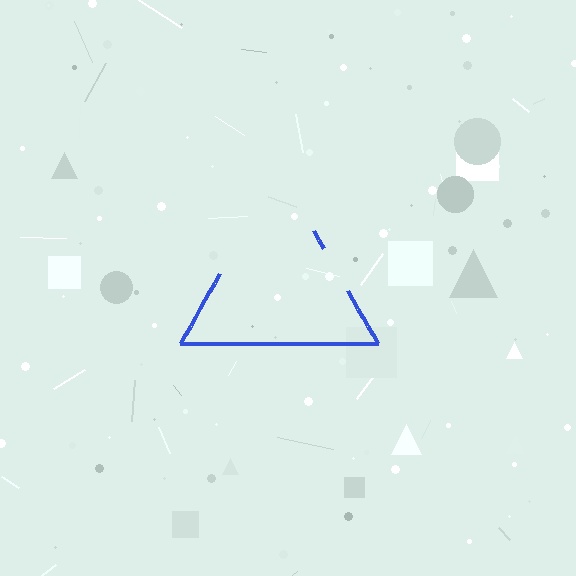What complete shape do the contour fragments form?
The contour fragments form a triangle.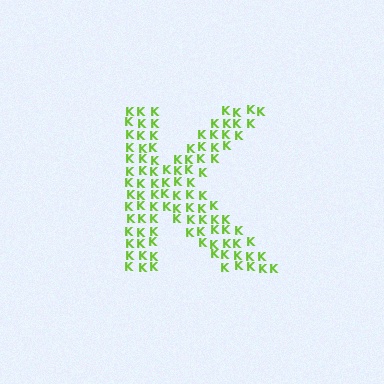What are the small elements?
The small elements are letter K's.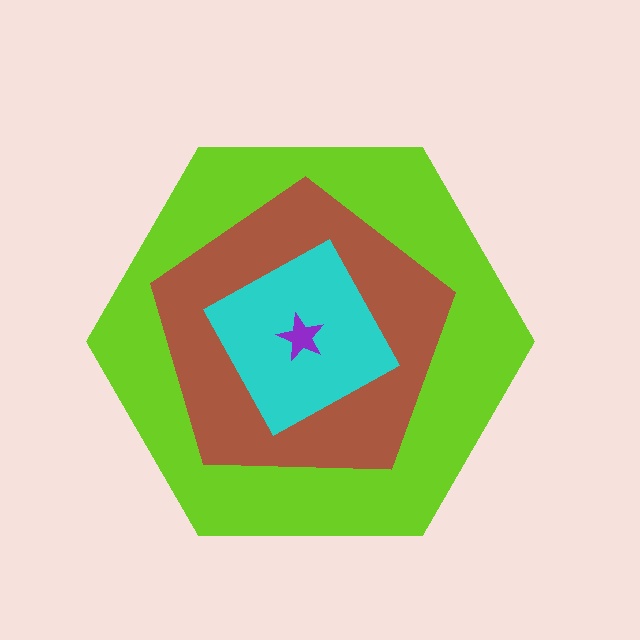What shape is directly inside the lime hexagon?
The brown pentagon.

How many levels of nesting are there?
4.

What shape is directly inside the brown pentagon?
The cyan diamond.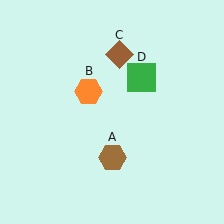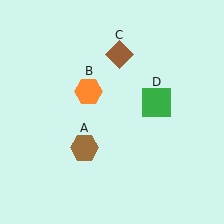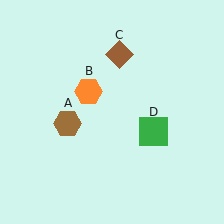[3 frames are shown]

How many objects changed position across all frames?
2 objects changed position: brown hexagon (object A), green square (object D).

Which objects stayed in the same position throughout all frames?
Orange hexagon (object B) and brown diamond (object C) remained stationary.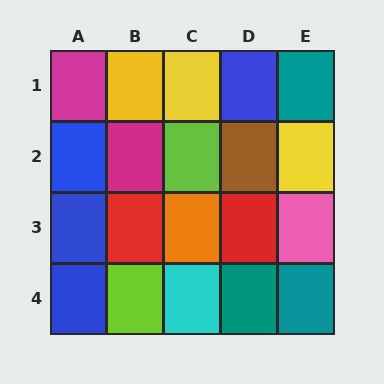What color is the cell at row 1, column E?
Teal.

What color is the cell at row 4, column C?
Cyan.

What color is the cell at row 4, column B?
Lime.